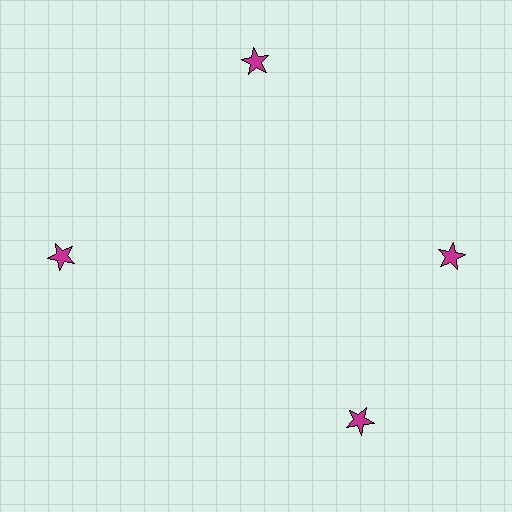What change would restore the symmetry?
The symmetry would be restored by rotating it back into even spacing with its neighbors so that all 4 stars sit at equal angles and equal distance from the center.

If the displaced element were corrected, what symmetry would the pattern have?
It would have 4-fold rotational symmetry — the pattern would map onto itself every 90 degrees.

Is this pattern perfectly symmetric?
No. The 4 magenta stars are arranged in a ring, but one element near the 6 o'clock position is rotated out of alignment along the ring, breaking the 4-fold rotational symmetry.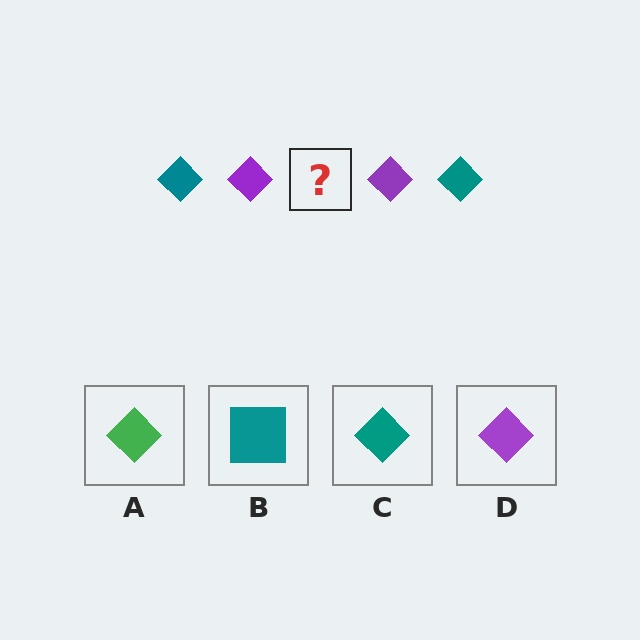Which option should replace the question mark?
Option C.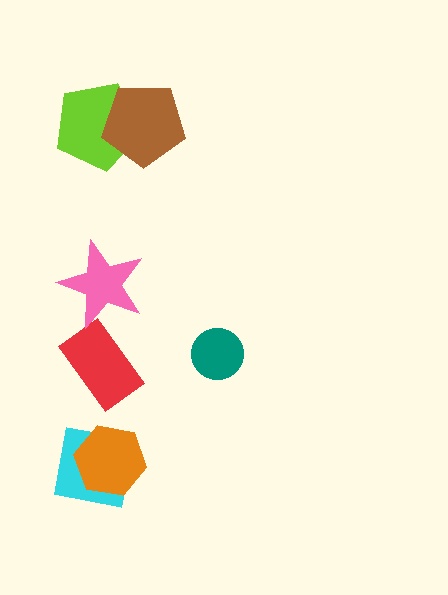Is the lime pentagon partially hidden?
Yes, it is partially covered by another shape.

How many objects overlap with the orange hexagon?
1 object overlaps with the orange hexagon.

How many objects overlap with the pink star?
0 objects overlap with the pink star.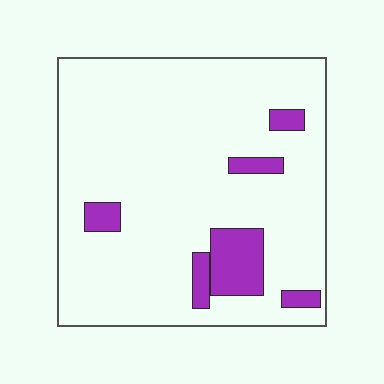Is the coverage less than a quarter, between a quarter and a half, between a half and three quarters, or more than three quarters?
Less than a quarter.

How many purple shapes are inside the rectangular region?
6.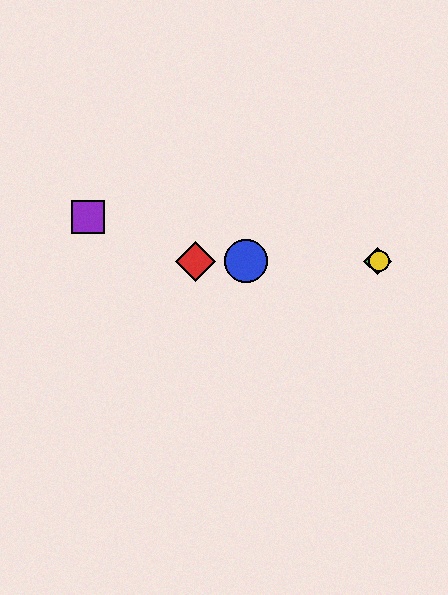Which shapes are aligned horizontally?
The red diamond, the blue circle, the green diamond, the yellow circle are aligned horizontally.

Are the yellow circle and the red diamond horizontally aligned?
Yes, both are at y≈261.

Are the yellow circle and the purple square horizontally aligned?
No, the yellow circle is at y≈261 and the purple square is at y≈217.